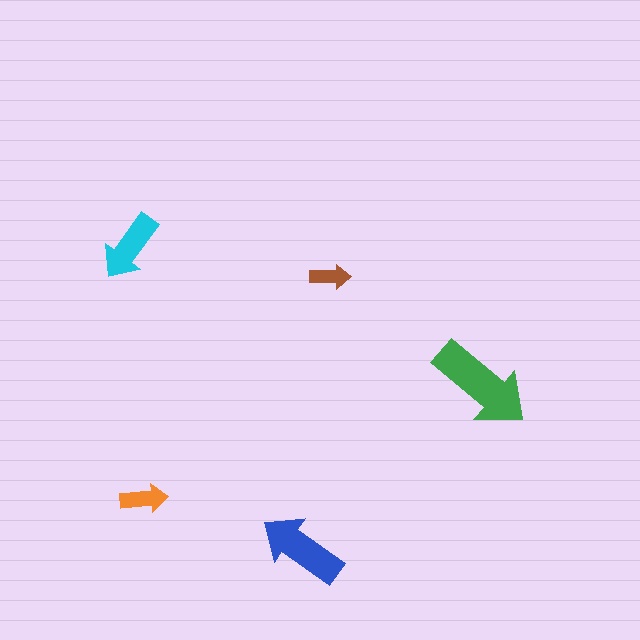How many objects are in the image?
There are 5 objects in the image.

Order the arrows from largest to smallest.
the green one, the blue one, the cyan one, the orange one, the brown one.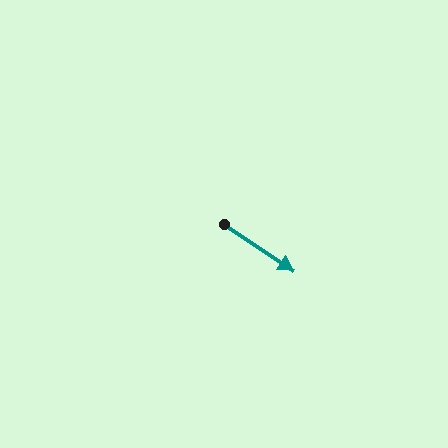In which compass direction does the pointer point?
Southeast.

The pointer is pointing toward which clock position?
Roughly 4 o'clock.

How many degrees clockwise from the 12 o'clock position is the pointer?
Approximately 124 degrees.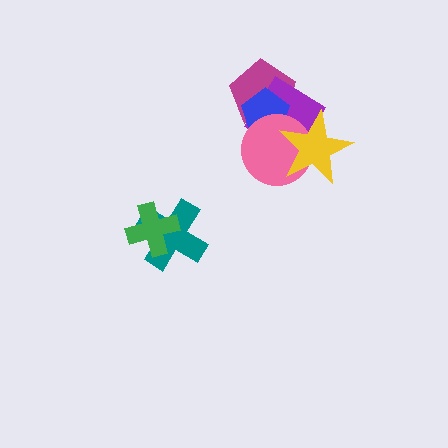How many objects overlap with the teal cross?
1 object overlaps with the teal cross.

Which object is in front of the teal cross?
The green cross is in front of the teal cross.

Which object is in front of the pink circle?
The yellow star is in front of the pink circle.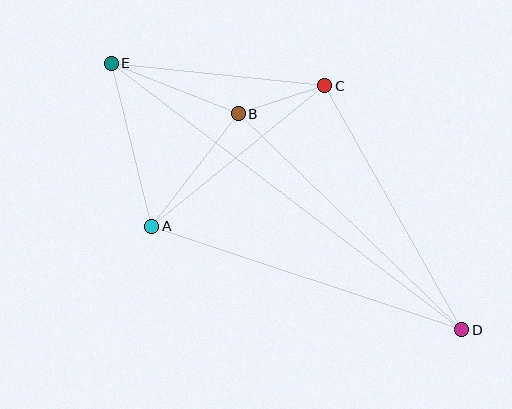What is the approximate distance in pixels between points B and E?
The distance between B and E is approximately 136 pixels.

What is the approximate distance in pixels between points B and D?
The distance between B and D is approximately 311 pixels.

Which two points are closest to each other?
Points B and C are closest to each other.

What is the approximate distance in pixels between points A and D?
The distance between A and D is approximately 327 pixels.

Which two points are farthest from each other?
Points D and E are farthest from each other.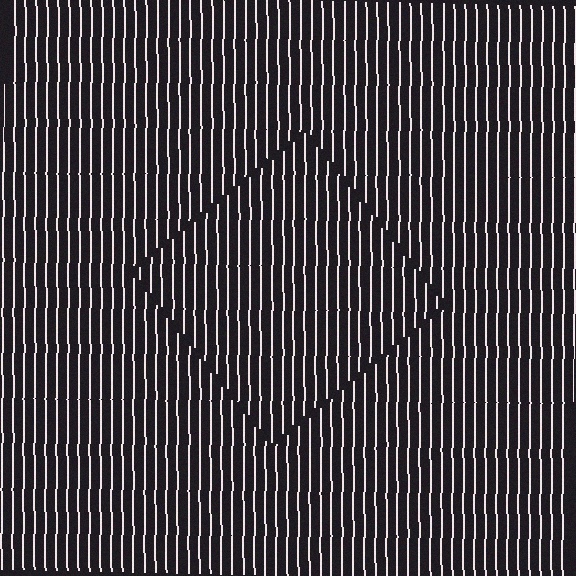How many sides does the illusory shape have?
4 sides — the line-ends trace a square.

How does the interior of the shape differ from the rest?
The interior of the shape contains the same grating, shifted by half a period — the contour is defined by the phase discontinuity where line-ends from the inner and outer gratings abut.